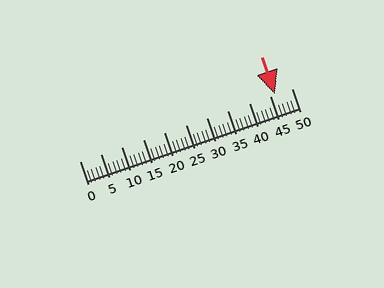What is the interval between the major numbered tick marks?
The major tick marks are spaced 5 units apart.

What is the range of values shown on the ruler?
The ruler shows values from 0 to 50.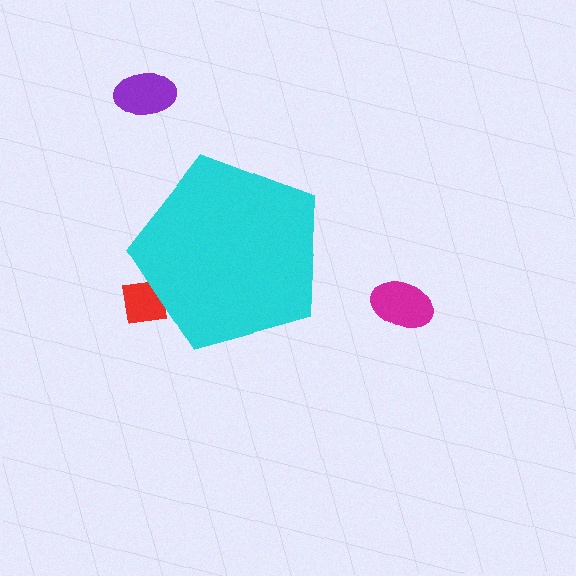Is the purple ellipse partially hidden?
No, the purple ellipse is fully visible.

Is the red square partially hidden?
Yes, the red square is partially hidden behind the cyan pentagon.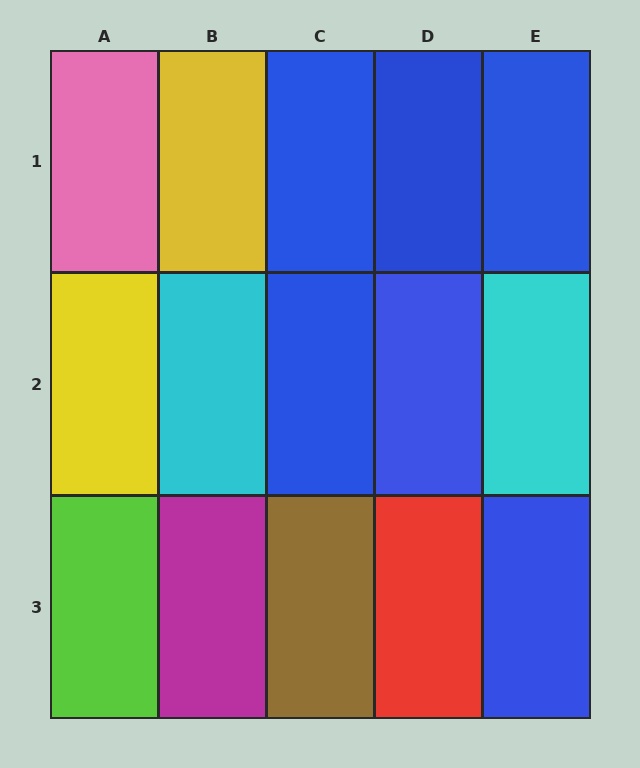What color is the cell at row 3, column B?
Magenta.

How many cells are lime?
1 cell is lime.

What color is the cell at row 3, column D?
Red.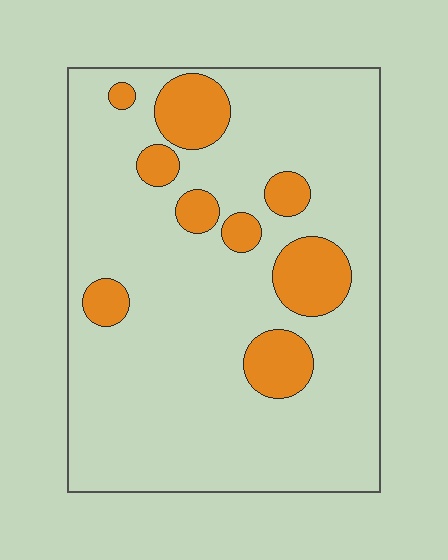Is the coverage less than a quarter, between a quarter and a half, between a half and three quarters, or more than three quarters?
Less than a quarter.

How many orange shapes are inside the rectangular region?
9.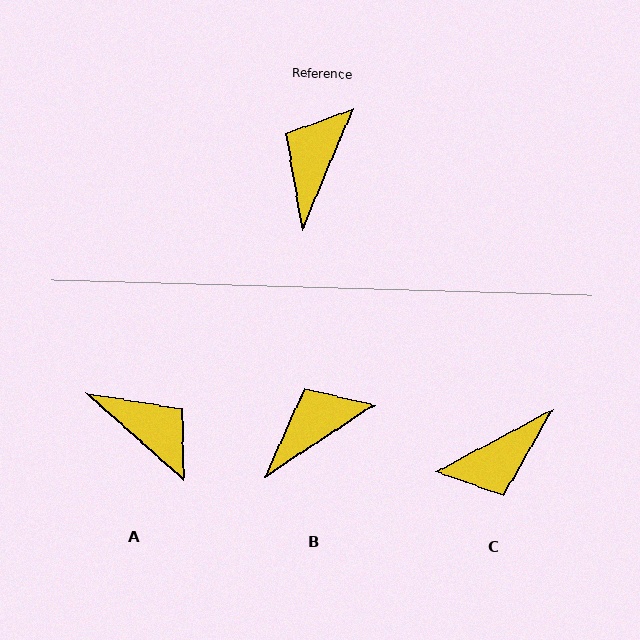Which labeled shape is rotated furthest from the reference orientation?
C, about 141 degrees away.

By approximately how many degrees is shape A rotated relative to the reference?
Approximately 109 degrees clockwise.